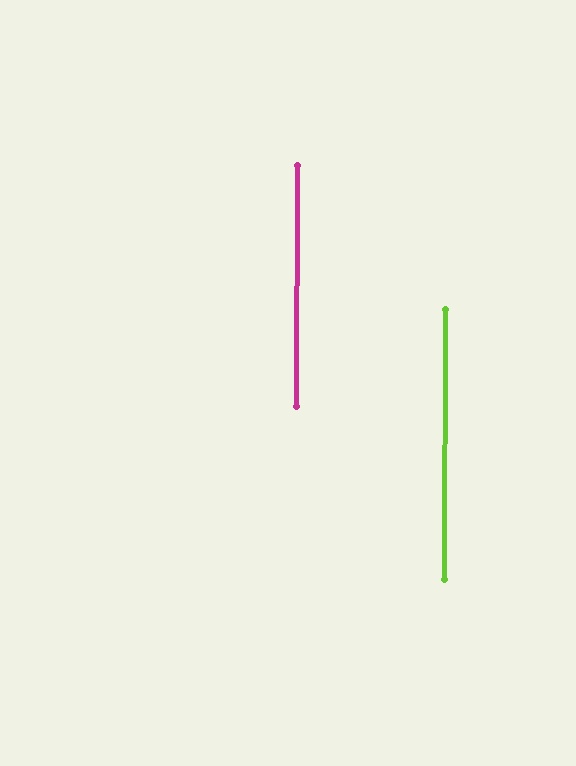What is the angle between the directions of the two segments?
Approximately 0 degrees.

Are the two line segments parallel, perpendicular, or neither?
Parallel — their directions differ by only 0.0°.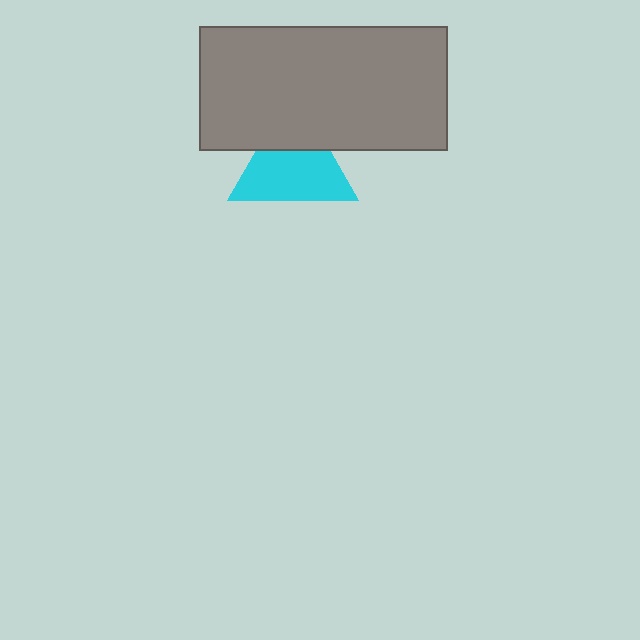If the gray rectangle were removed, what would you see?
You would see the complete cyan triangle.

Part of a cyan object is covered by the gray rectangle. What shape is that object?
It is a triangle.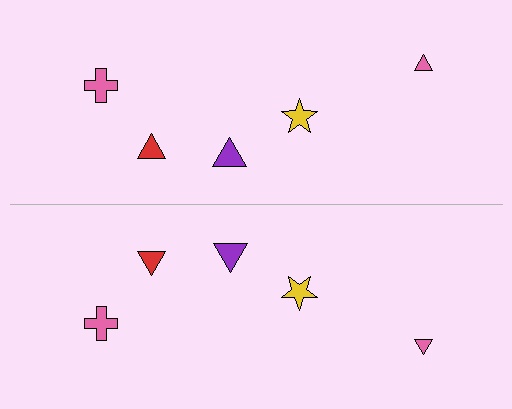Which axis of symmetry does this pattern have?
The pattern has a horizontal axis of symmetry running through the center of the image.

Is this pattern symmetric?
Yes, this pattern has bilateral (reflection) symmetry.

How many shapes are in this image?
There are 10 shapes in this image.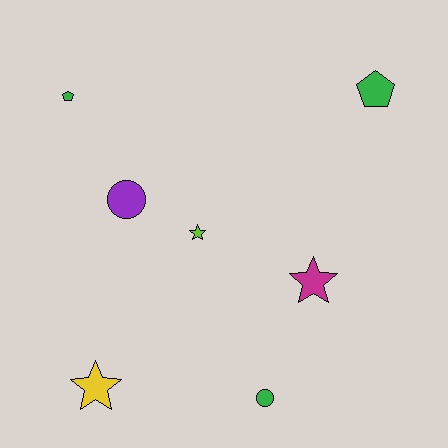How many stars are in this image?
There are 3 stars.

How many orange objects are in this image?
There are no orange objects.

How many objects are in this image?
There are 7 objects.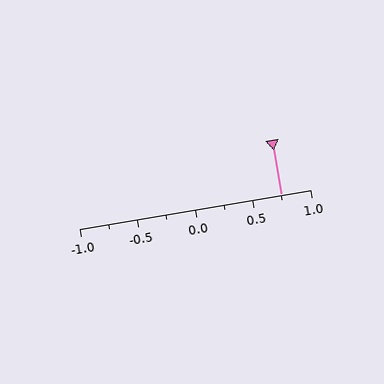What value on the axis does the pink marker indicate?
The marker indicates approximately 0.75.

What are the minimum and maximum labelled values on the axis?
The axis runs from -1.0 to 1.0.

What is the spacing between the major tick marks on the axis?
The major ticks are spaced 0.5 apart.